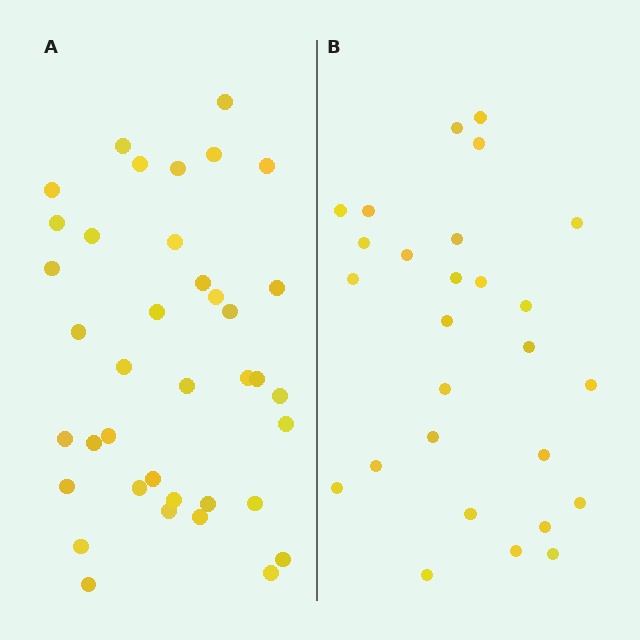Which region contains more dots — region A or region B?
Region A (the left region) has more dots.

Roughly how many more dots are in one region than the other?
Region A has roughly 12 or so more dots than region B.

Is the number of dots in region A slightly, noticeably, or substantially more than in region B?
Region A has noticeably more, but not dramatically so. The ratio is roughly 1.4 to 1.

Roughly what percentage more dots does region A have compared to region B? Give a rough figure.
About 40% more.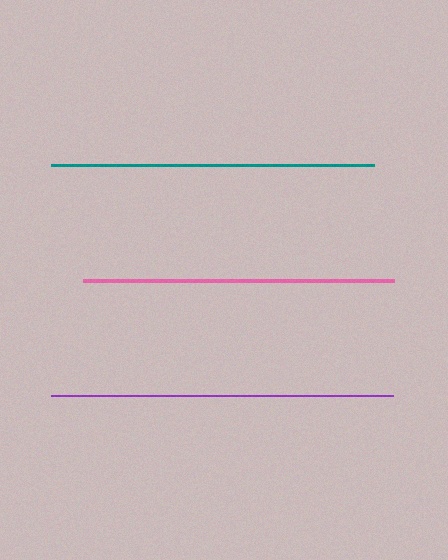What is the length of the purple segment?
The purple segment is approximately 342 pixels long.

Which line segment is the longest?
The purple line is the longest at approximately 342 pixels.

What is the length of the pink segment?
The pink segment is approximately 311 pixels long.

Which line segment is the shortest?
The pink line is the shortest at approximately 311 pixels.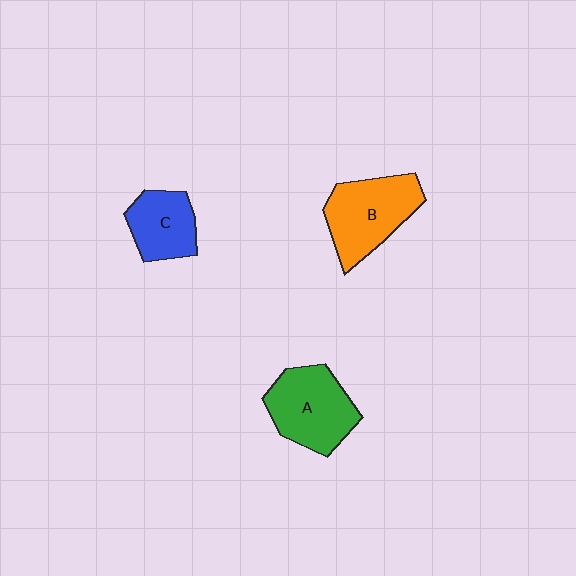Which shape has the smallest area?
Shape C (blue).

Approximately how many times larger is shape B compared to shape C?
Approximately 1.5 times.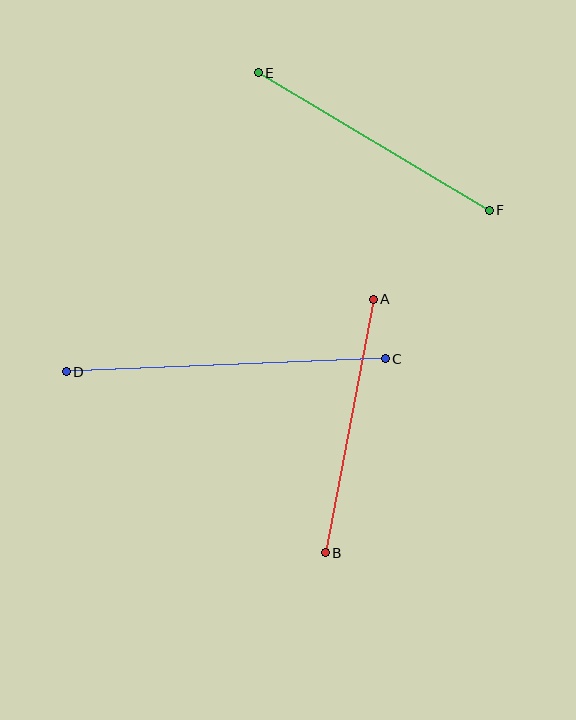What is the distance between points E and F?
The distance is approximately 269 pixels.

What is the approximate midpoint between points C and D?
The midpoint is at approximately (226, 365) pixels.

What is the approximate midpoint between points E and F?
The midpoint is at approximately (374, 142) pixels.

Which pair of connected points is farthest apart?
Points C and D are farthest apart.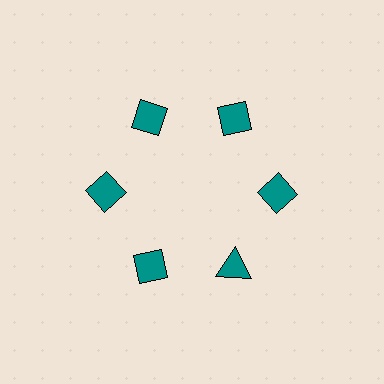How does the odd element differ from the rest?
It has a different shape: triangle instead of diamond.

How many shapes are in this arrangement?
There are 6 shapes arranged in a ring pattern.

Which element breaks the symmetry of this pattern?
The teal triangle at roughly the 5 o'clock position breaks the symmetry. All other shapes are teal diamonds.